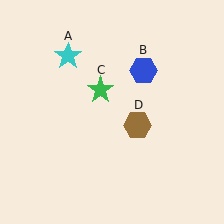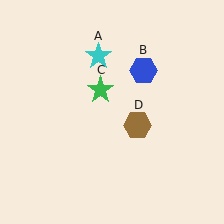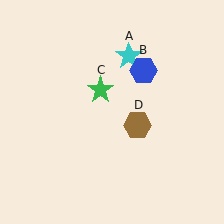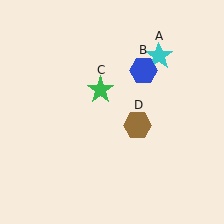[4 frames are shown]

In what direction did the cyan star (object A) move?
The cyan star (object A) moved right.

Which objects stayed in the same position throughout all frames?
Blue hexagon (object B) and green star (object C) and brown hexagon (object D) remained stationary.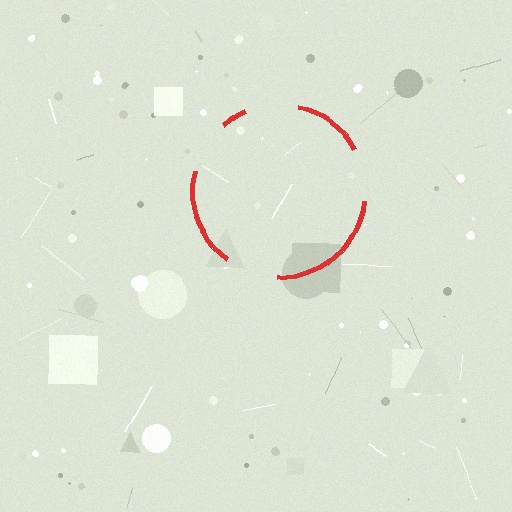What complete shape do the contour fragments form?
The contour fragments form a circle.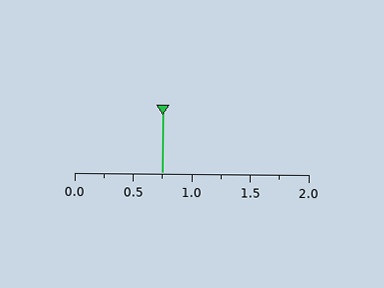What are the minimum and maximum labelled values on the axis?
The axis runs from 0.0 to 2.0.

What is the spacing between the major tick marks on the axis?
The major ticks are spaced 0.5 apart.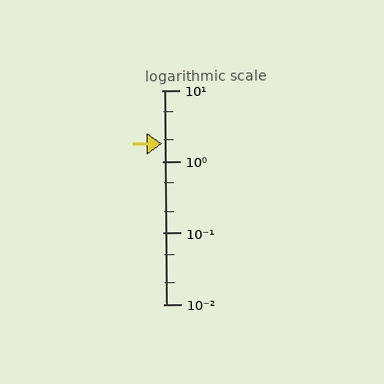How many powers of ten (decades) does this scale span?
The scale spans 3 decades, from 0.01 to 10.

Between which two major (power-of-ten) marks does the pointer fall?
The pointer is between 1 and 10.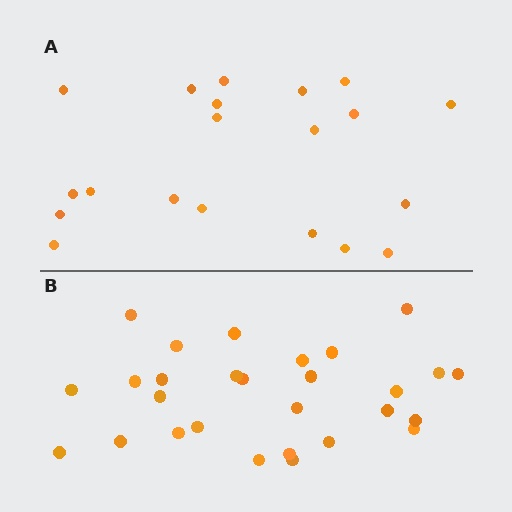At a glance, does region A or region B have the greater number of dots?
Region B (the bottom region) has more dots.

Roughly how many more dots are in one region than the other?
Region B has roughly 8 or so more dots than region A.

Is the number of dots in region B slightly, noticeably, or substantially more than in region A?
Region B has noticeably more, but not dramatically so. The ratio is roughly 1.4 to 1.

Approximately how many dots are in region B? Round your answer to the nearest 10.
About 30 dots. (The exact count is 28, which rounds to 30.)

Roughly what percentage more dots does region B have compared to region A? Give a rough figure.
About 40% more.